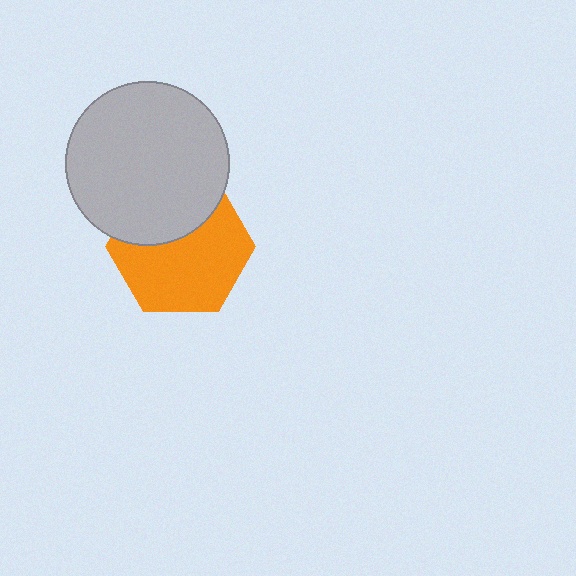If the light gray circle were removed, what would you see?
You would see the complete orange hexagon.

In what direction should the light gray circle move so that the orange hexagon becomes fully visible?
The light gray circle should move up. That is the shortest direction to clear the overlap and leave the orange hexagon fully visible.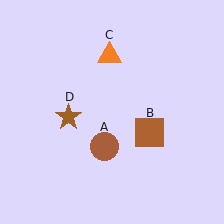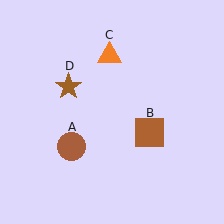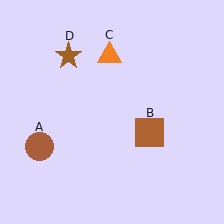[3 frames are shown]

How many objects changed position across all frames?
2 objects changed position: brown circle (object A), brown star (object D).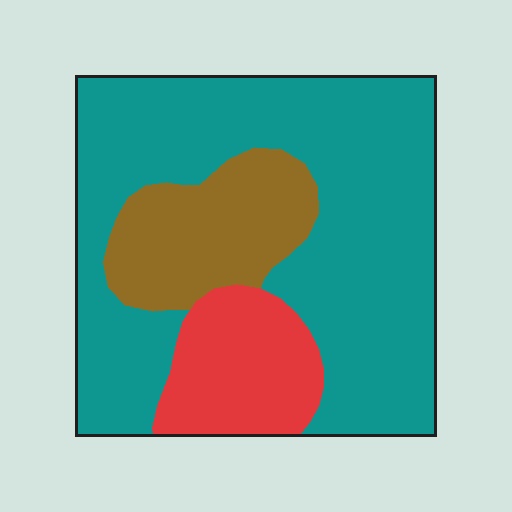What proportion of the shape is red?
Red covers 16% of the shape.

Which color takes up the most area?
Teal, at roughly 65%.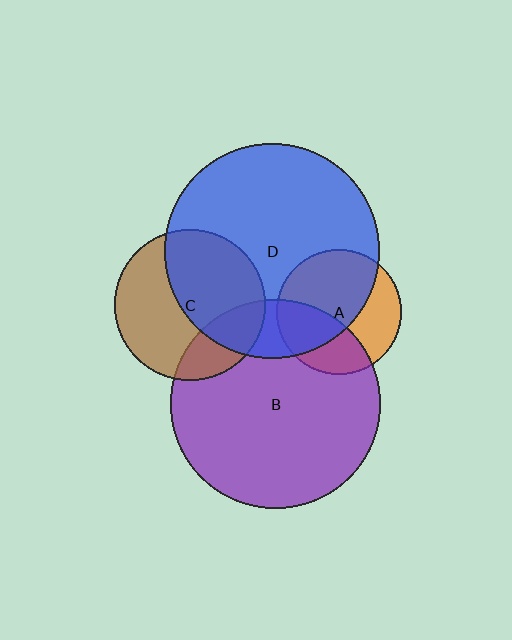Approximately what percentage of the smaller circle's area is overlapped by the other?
Approximately 60%.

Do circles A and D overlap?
Yes.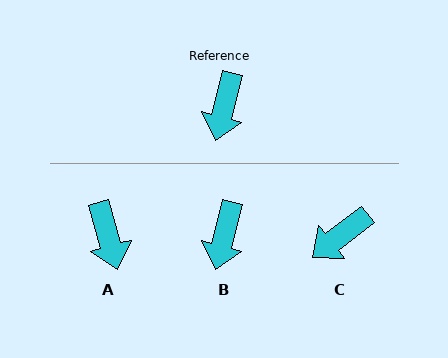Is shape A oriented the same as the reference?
No, it is off by about 31 degrees.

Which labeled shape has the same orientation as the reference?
B.